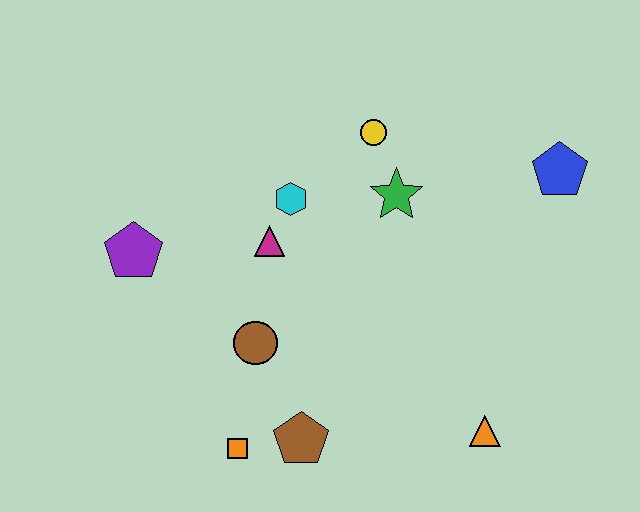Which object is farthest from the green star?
The orange square is farthest from the green star.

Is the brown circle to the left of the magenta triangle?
Yes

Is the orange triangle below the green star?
Yes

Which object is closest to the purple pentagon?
The magenta triangle is closest to the purple pentagon.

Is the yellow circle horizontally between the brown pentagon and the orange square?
No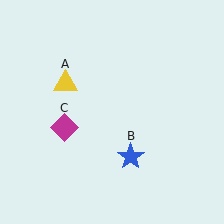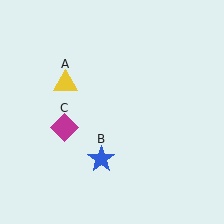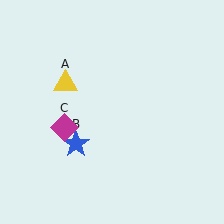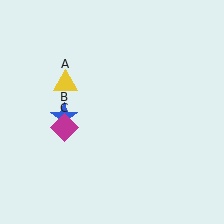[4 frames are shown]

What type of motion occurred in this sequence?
The blue star (object B) rotated clockwise around the center of the scene.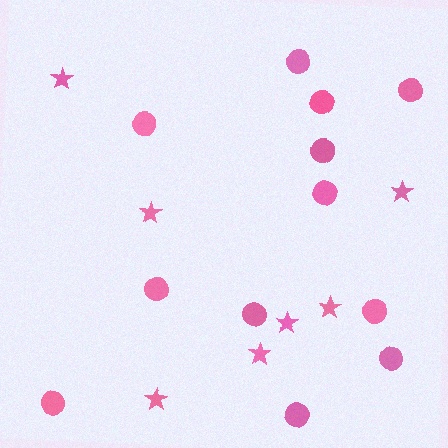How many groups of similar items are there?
There are 2 groups: one group of stars (7) and one group of circles (12).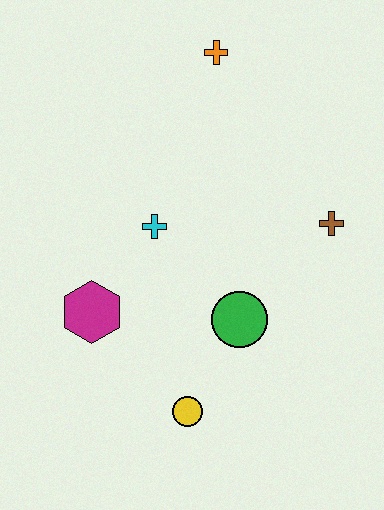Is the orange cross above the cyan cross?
Yes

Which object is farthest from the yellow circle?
The orange cross is farthest from the yellow circle.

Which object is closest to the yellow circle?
The green circle is closest to the yellow circle.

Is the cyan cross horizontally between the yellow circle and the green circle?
No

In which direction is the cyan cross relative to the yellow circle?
The cyan cross is above the yellow circle.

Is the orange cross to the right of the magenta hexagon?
Yes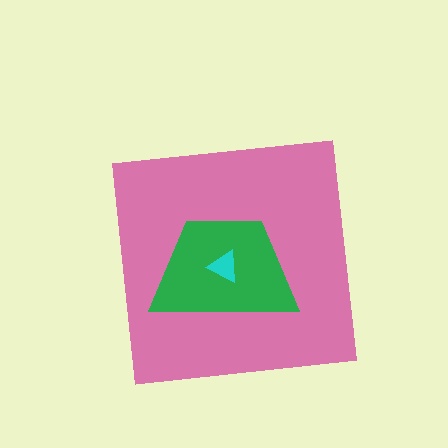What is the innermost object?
The cyan triangle.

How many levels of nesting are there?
3.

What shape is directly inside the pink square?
The green trapezoid.